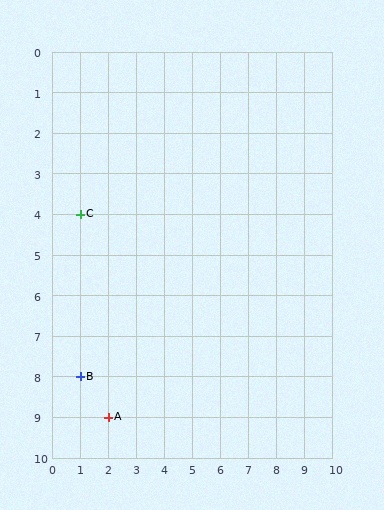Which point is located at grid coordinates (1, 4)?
Point C is at (1, 4).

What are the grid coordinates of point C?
Point C is at grid coordinates (1, 4).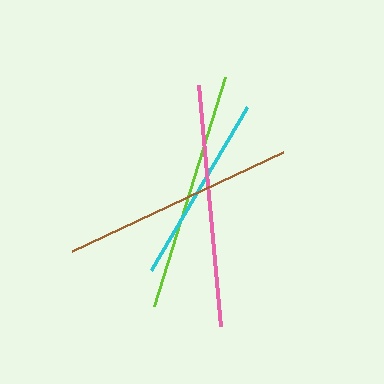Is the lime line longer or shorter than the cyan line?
The lime line is longer than the cyan line.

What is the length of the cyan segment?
The cyan segment is approximately 189 pixels long.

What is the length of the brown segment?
The brown segment is approximately 234 pixels long.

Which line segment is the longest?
The pink line is the longest at approximately 243 pixels.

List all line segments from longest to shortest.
From longest to shortest: pink, lime, brown, cyan.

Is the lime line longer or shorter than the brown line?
The lime line is longer than the brown line.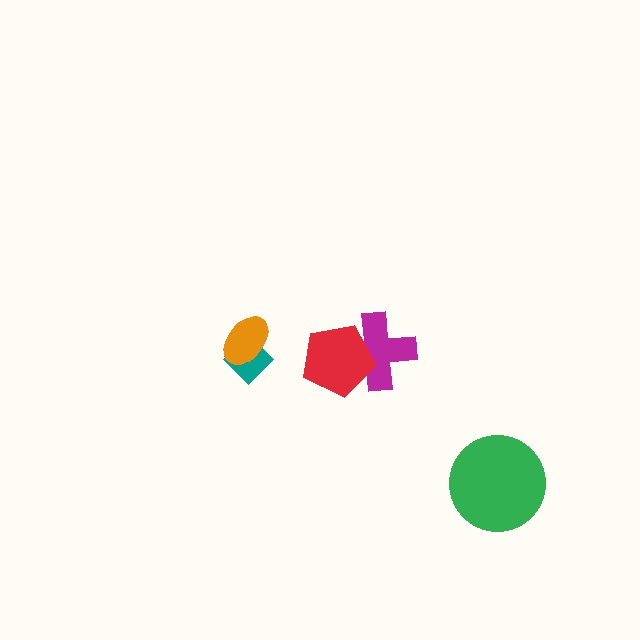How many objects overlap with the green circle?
0 objects overlap with the green circle.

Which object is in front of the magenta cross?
The red pentagon is in front of the magenta cross.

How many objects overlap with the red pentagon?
1 object overlaps with the red pentagon.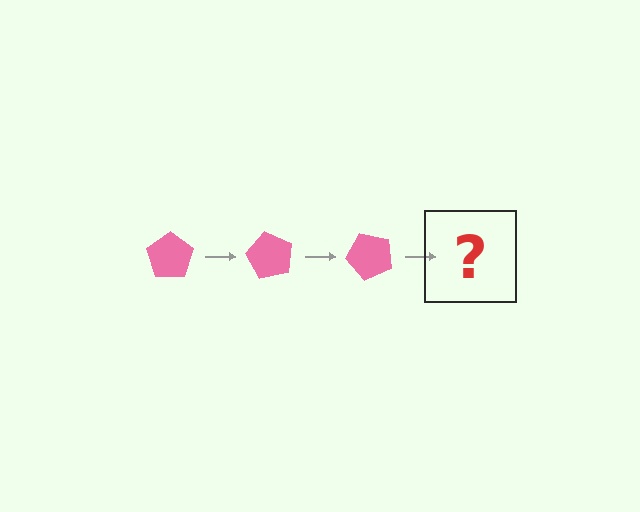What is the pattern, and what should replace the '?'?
The pattern is that the pentagon rotates 60 degrees each step. The '?' should be a pink pentagon rotated 180 degrees.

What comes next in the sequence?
The next element should be a pink pentagon rotated 180 degrees.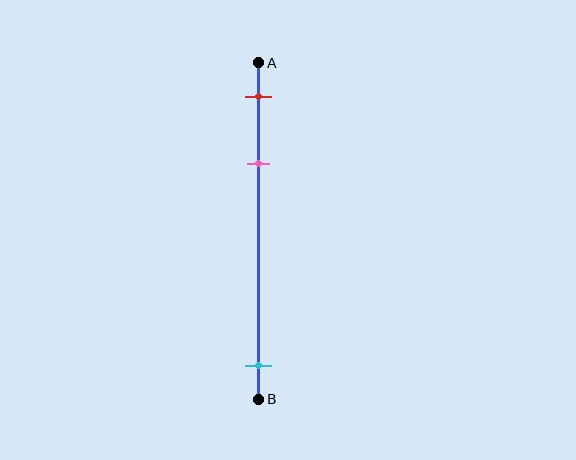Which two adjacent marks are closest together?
The red and pink marks are the closest adjacent pair.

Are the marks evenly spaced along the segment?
No, the marks are not evenly spaced.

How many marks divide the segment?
There are 3 marks dividing the segment.